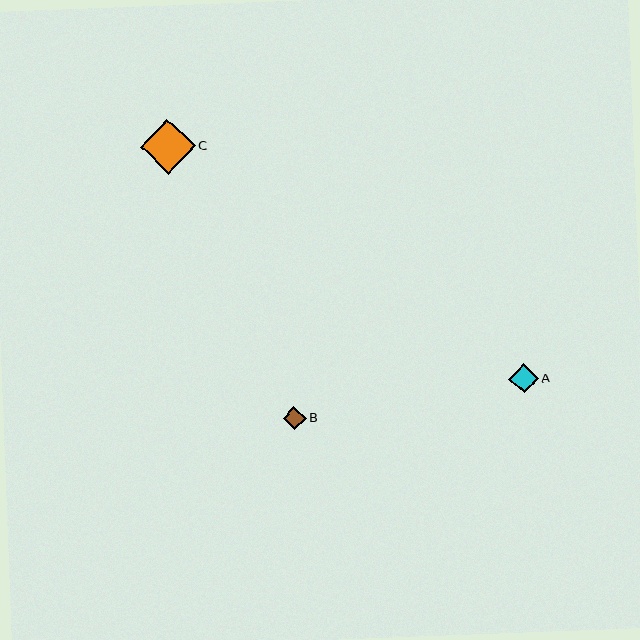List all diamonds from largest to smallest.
From largest to smallest: C, A, B.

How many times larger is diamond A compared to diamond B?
Diamond A is approximately 1.3 times the size of diamond B.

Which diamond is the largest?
Diamond C is the largest with a size of approximately 55 pixels.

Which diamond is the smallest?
Diamond B is the smallest with a size of approximately 23 pixels.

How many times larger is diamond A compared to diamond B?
Diamond A is approximately 1.3 times the size of diamond B.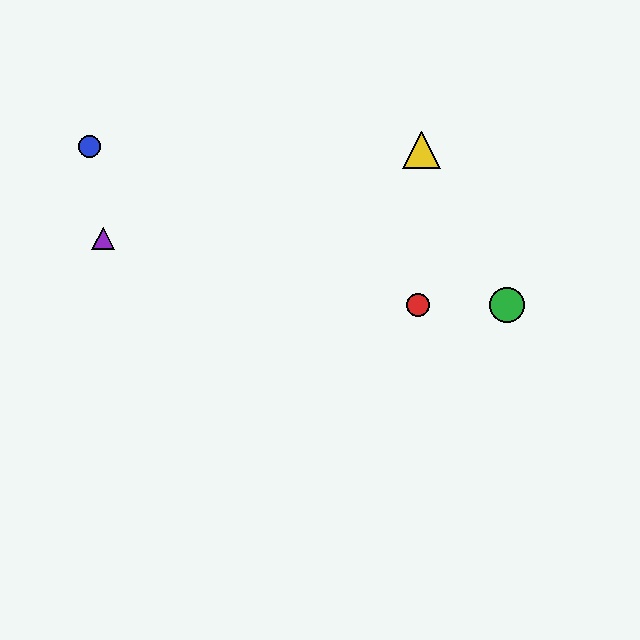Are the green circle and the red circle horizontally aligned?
Yes, both are at y≈305.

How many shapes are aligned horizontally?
2 shapes (the red circle, the green circle) are aligned horizontally.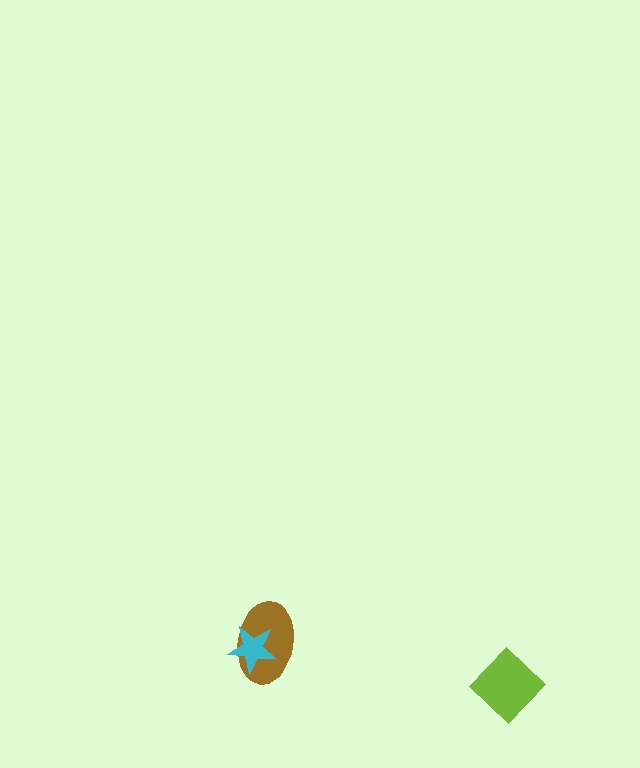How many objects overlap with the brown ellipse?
1 object overlaps with the brown ellipse.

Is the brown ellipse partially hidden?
Yes, it is partially covered by another shape.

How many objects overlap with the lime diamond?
0 objects overlap with the lime diamond.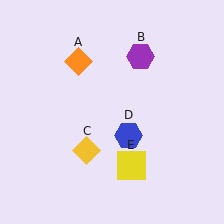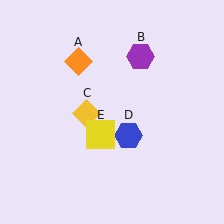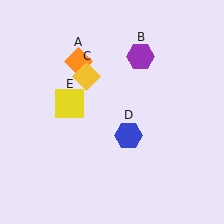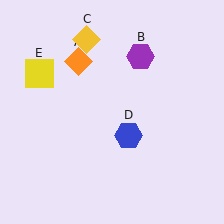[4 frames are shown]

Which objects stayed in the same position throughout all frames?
Orange diamond (object A) and purple hexagon (object B) and blue hexagon (object D) remained stationary.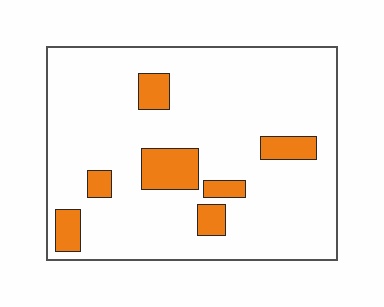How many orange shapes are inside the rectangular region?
7.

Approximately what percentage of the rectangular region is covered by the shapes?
Approximately 15%.